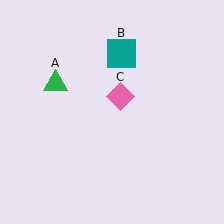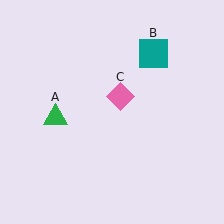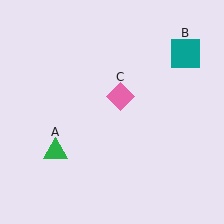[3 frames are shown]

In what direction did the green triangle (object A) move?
The green triangle (object A) moved down.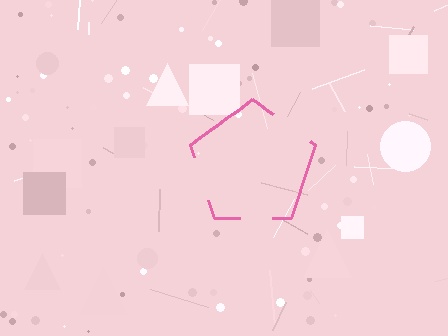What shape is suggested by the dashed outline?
The dashed outline suggests a pentagon.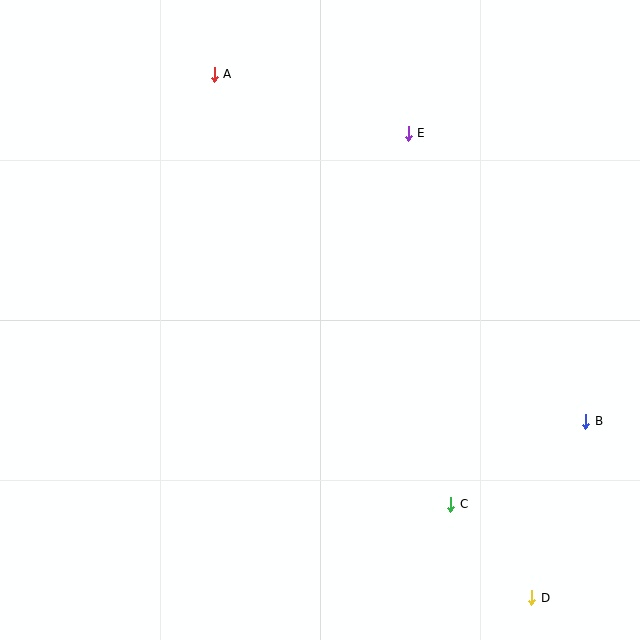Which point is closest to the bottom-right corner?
Point D is closest to the bottom-right corner.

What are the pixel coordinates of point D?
Point D is at (532, 598).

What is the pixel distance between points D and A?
The distance between D and A is 612 pixels.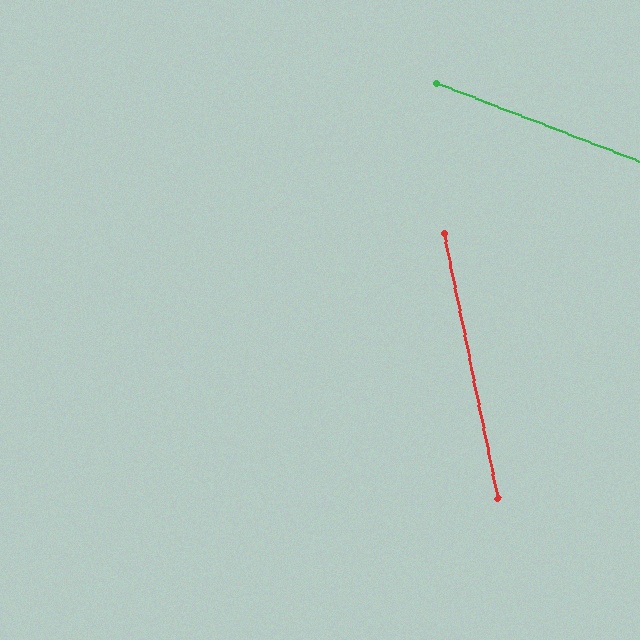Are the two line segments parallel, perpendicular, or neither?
Neither parallel nor perpendicular — they differ by about 57°.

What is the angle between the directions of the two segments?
Approximately 57 degrees.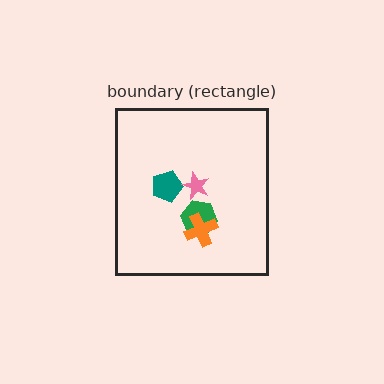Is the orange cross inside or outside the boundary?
Inside.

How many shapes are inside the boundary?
4 inside, 0 outside.